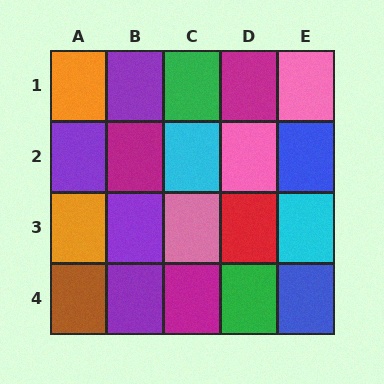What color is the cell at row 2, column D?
Pink.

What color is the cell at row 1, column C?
Green.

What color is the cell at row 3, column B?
Purple.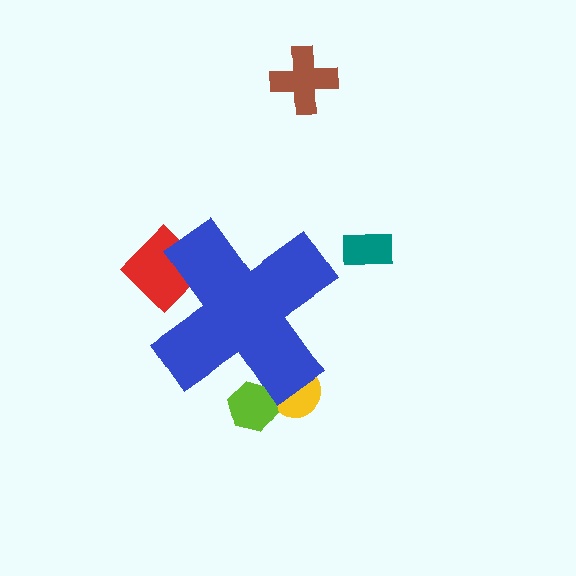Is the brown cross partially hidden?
No, the brown cross is fully visible.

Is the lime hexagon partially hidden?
Yes, the lime hexagon is partially hidden behind the blue cross.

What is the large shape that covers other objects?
A blue cross.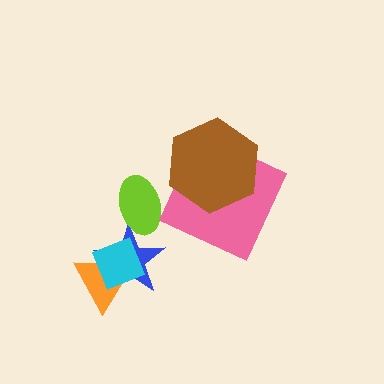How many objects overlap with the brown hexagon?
1 object overlaps with the brown hexagon.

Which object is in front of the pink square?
The brown hexagon is in front of the pink square.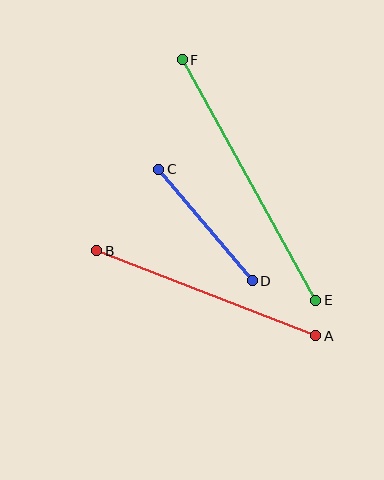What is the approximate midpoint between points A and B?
The midpoint is at approximately (206, 293) pixels.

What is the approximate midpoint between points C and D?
The midpoint is at approximately (206, 225) pixels.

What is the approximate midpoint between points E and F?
The midpoint is at approximately (249, 180) pixels.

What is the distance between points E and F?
The distance is approximately 275 pixels.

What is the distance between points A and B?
The distance is approximately 234 pixels.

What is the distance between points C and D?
The distance is approximately 145 pixels.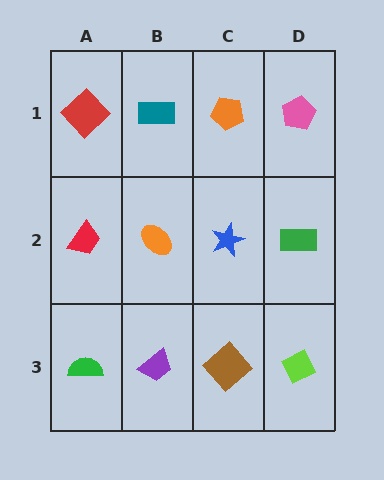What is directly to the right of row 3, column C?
A lime diamond.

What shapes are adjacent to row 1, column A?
A red trapezoid (row 2, column A), a teal rectangle (row 1, column B).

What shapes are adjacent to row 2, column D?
A pink pentagon (row 1, column D), a lime diamond (row 3, column D), a blue star (row 2, column C).